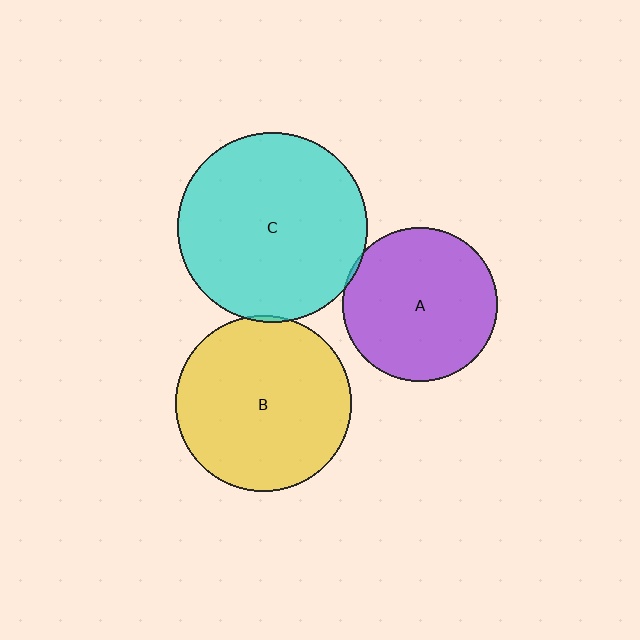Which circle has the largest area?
Circle C (cyan).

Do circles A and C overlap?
Yes.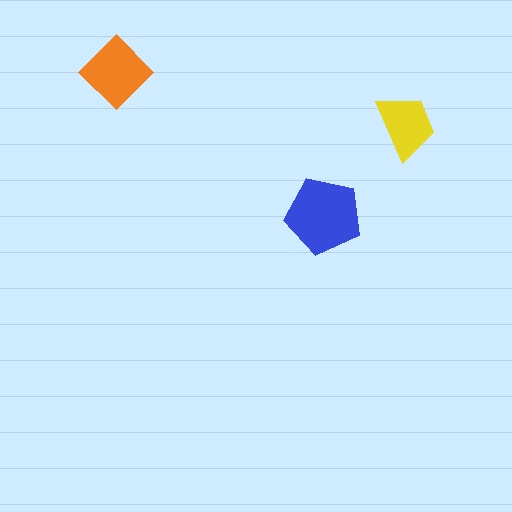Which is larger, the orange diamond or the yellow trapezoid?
The orange diamond.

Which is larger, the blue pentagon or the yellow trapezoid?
The blue pentagon.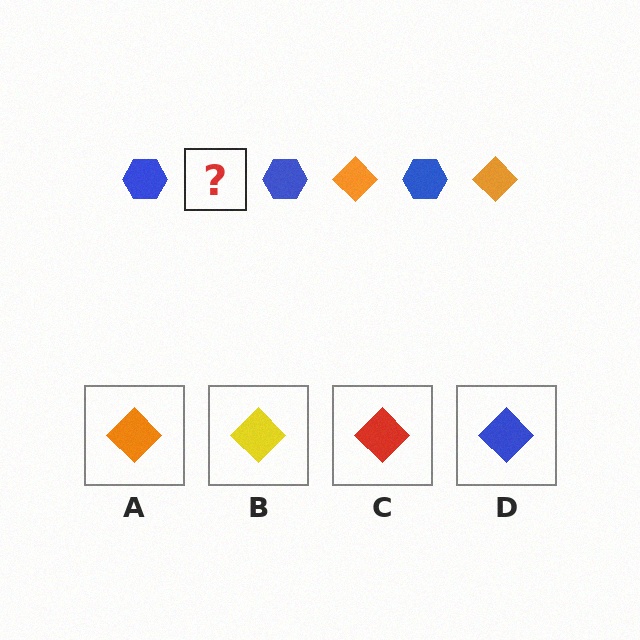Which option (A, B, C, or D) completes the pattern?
A.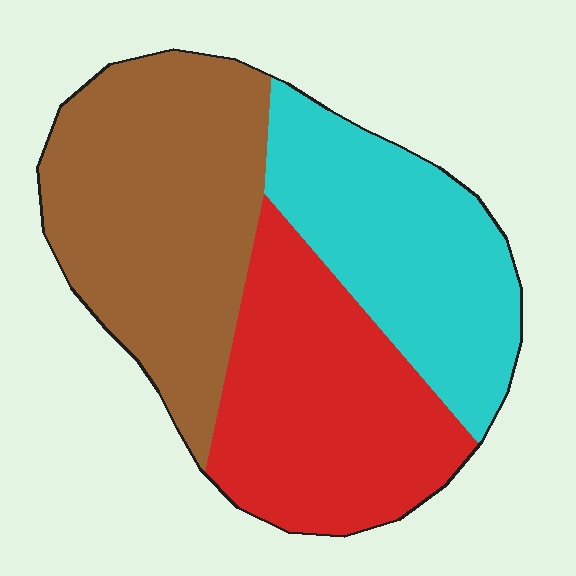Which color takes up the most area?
Brown, at roughly 40%.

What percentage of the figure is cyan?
Cyan covers around 30% of the figure.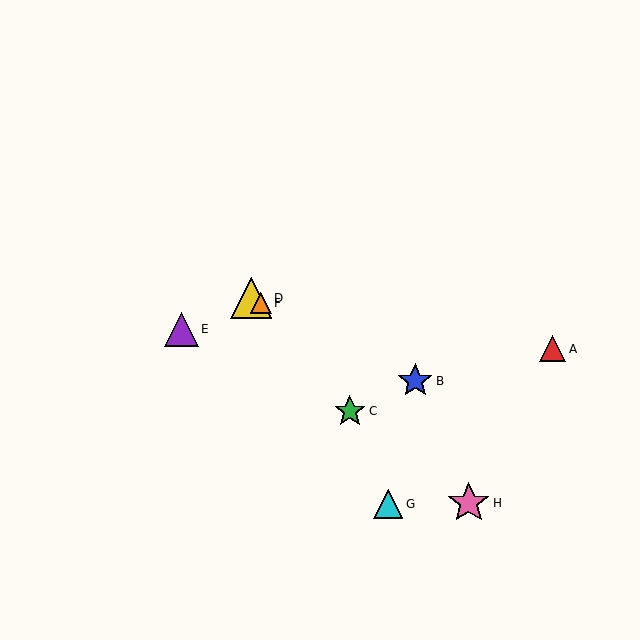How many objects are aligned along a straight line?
3 objects (B, D, F) are aligned along a straight line.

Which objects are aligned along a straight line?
Objects B, D, F are aligned along a straight line.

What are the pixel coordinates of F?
Object F is at (261, 303).